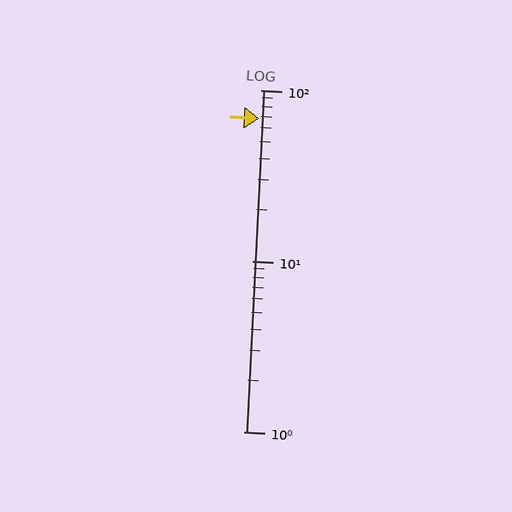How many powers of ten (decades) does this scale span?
The scale spans 2 decades, from 1 to 100.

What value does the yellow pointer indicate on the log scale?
The pointer indicates approximately 68.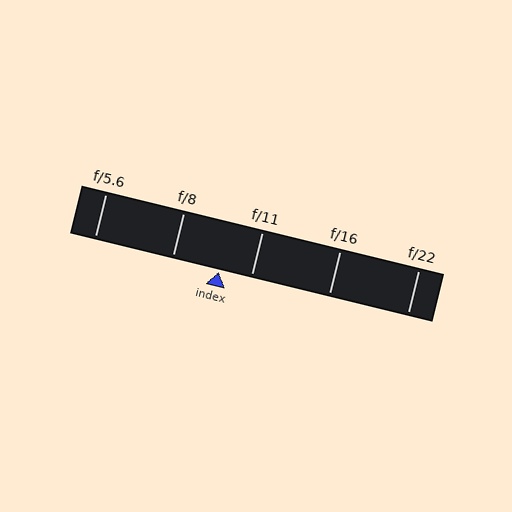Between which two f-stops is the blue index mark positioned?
The index mark is between f/8 and f/11.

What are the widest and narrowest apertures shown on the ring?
The widest aperture shown is f/5.6 and the narrowest is f/22.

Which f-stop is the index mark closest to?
The index mark is closest to f/11.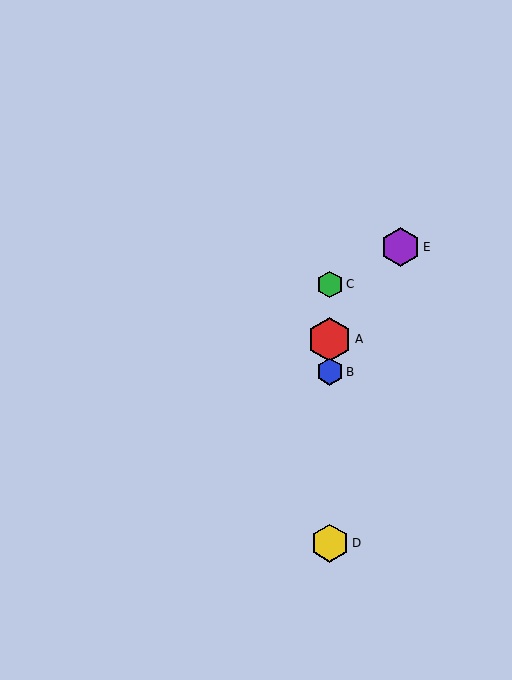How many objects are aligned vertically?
4 objects (A, B, C, D) are aligned vertically.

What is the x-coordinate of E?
Object E is at x≈401.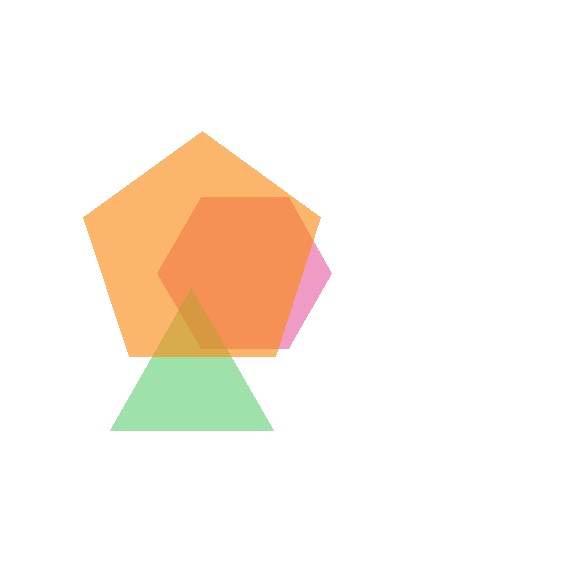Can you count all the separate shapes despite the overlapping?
Yes, there are 3 separate shapes.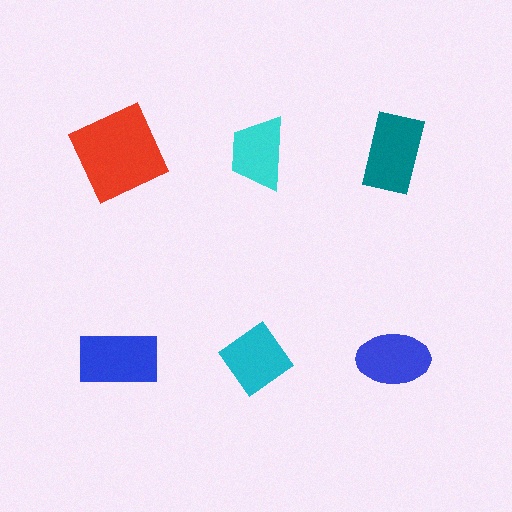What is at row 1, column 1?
A red square.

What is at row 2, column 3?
A blue ellipse.